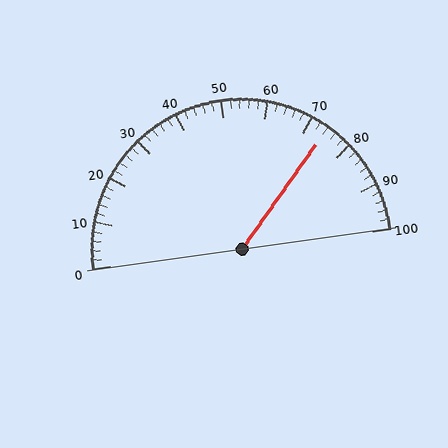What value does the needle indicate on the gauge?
The needle indicates approximately 74.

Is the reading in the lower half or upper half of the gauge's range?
The reading is in the upper half of the range (0 to 100).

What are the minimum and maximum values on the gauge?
The gauge ranges from 0 to 100.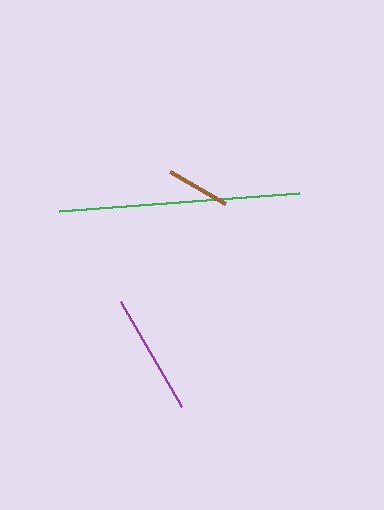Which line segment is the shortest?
The brown line is the shortest at approximately 63 pixels.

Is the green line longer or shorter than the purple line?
The green line is longer than the purple line.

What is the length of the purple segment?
The purple segment is approximately 121 pixels long.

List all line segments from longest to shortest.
From longest to shortest: green, purple, brown.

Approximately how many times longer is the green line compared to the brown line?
The green line is approximately 3.8 times the length of the brown line.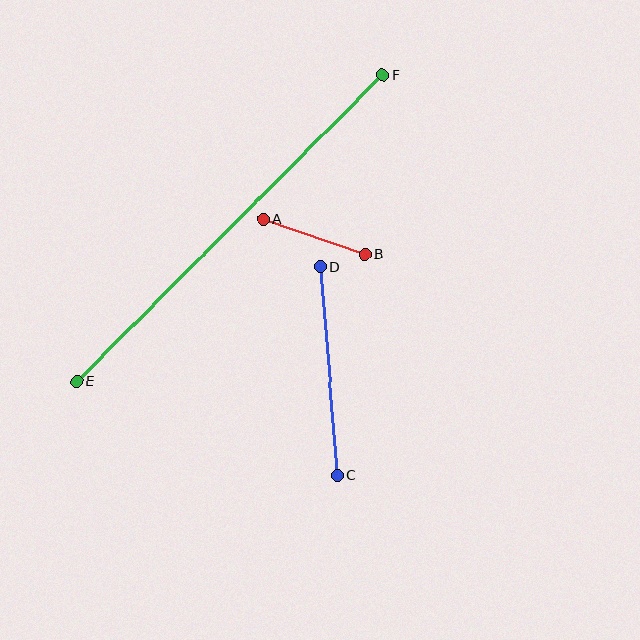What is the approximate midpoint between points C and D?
The midpoint is at approximately (329, 371) pixels.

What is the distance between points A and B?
The distance is approximately 108 pixels.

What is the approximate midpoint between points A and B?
The midpoint is at approximately (314, 237) pixels.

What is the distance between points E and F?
The distance is approximately 433 pixels.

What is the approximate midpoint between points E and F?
The midpoint is at approximately (230, 228) pixels.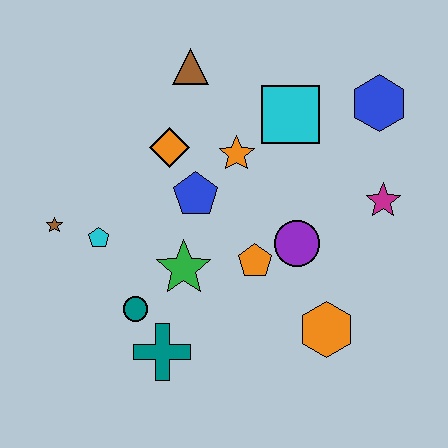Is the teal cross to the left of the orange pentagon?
Yes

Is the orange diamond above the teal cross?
Yes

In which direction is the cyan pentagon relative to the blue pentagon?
The cyan pentagon is to the left of the blue pentagon.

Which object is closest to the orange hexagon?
The purple circle is closest to the orange hexagon.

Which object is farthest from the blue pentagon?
The blue hexagon is farthest from the blue pentagon.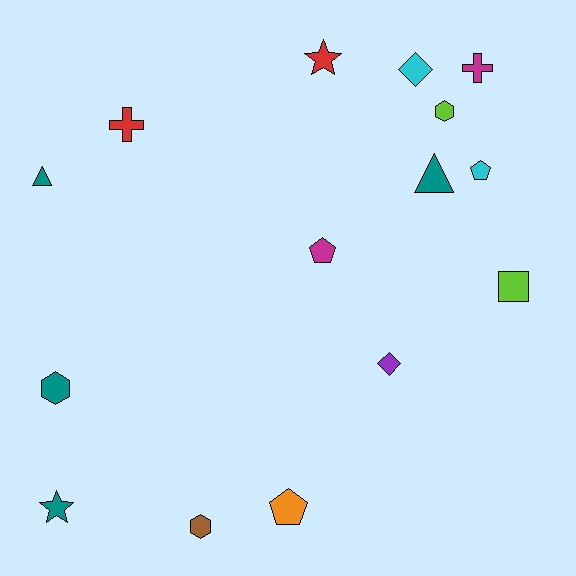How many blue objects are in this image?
There are no blue objects.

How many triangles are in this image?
There are 2 triangles.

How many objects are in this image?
There are 15 objects.